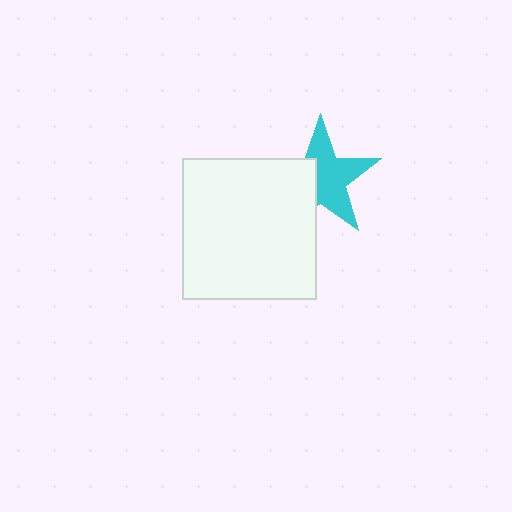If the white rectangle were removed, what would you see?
You would see the complete cyan star.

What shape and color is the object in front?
The object in front is a white rectangle.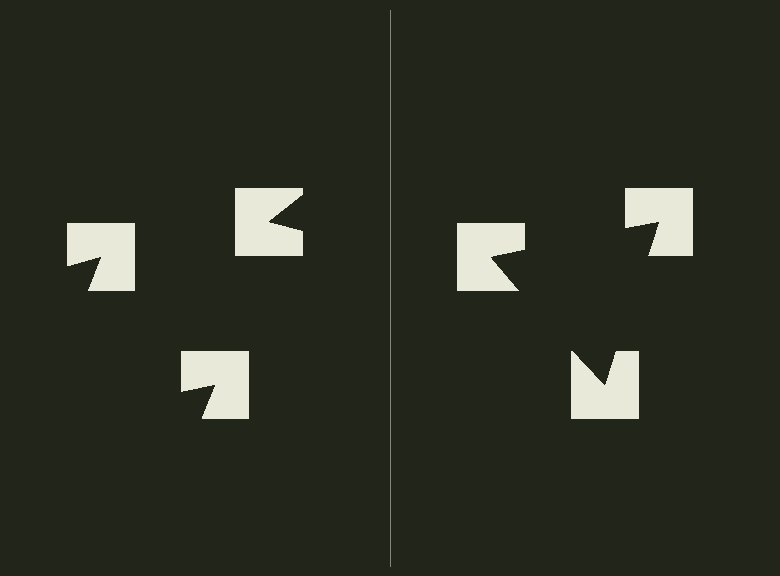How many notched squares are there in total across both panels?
6 — 3 on each side.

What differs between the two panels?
The notched squares are positioned identically on both sides; only the wedge orientations differ. On the right they align to a triangle; on the left they are misaligned.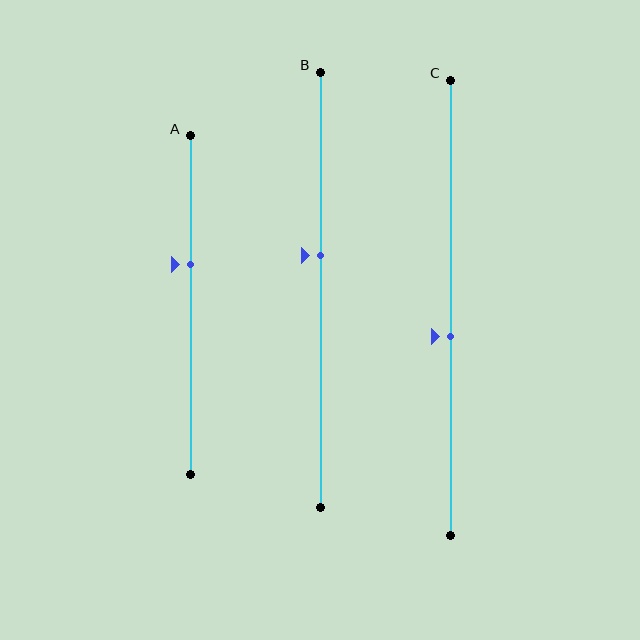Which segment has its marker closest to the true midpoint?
Segment C has its marker closest to the true midpoint.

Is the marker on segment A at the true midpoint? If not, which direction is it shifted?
No, the marker on segment A is shifted upward by about 12% of the segment length.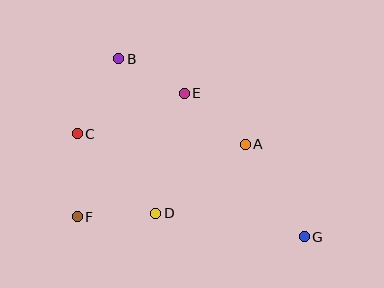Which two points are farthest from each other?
Points B and G are farthest from each other.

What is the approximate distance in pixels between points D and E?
The distance between D and E is approximately 123 pixels.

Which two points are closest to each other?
Points B and E are closest to each other.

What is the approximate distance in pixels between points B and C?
The distance between B and C is approximately 86 pixels.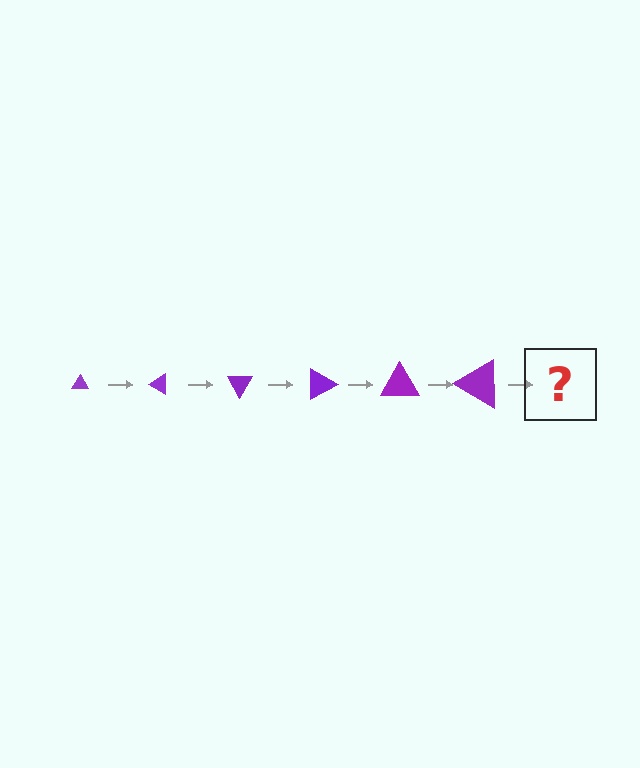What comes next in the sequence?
The next element should be a triangle, larger than the previous one and rotated 180 degrees from the start.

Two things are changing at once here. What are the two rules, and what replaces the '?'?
The two rules are that the triangle grows larger each step and it rotates 30 degrees each step. The '?' should be a triangle, larger than the previous one and rotated 180 degrees from the start.